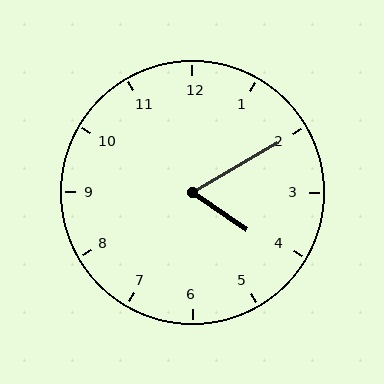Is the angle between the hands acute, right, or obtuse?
It is acute.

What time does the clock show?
4:10.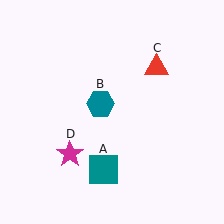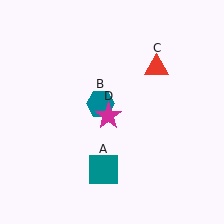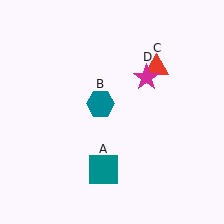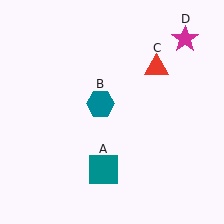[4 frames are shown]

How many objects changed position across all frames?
1 object changed position: magenta star (object D).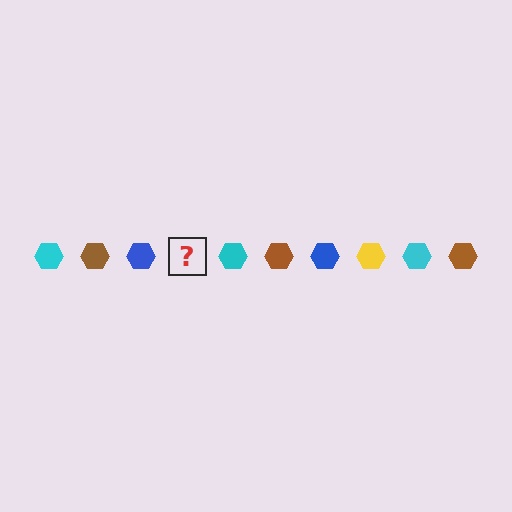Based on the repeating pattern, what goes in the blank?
The blank should be a yellow hexagon.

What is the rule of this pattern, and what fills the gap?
The rule is that the pattern cycles through cyan, brown, blue, yellow hexagons. The gap should be filled with a yellow hexagon.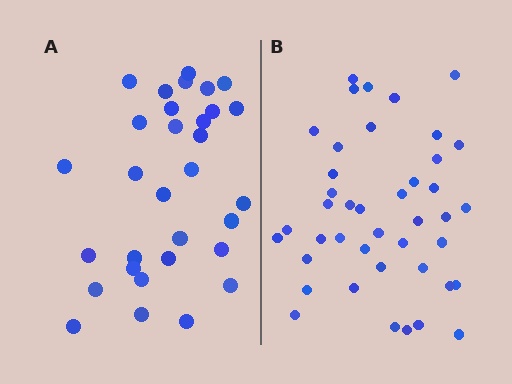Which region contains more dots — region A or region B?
Region B (the right region) has more dots.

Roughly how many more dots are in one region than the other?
Region B has roughly 12 or so more dots than region A.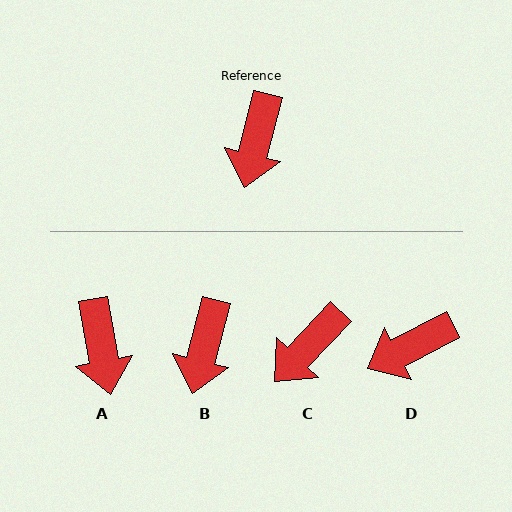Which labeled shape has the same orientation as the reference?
B.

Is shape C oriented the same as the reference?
No, it is off by about 29 degrees.